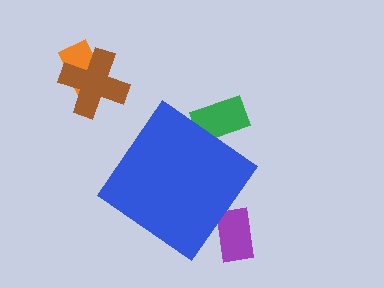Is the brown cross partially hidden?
No, the brown cross is fully visible.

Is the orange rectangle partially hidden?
No, the orange rectangle is fully visible.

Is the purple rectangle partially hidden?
Yes, the purple rectangle is partially hidden behind the blue diamond.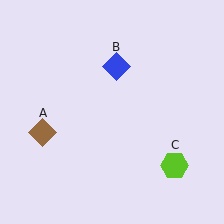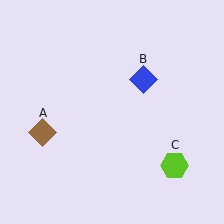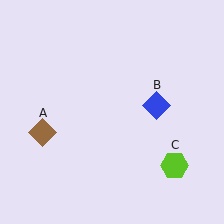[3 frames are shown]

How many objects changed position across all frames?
1 object changed position: blue diamond (object B).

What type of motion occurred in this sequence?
The blue diamond (object B) rotated clockwise around the center of the scene.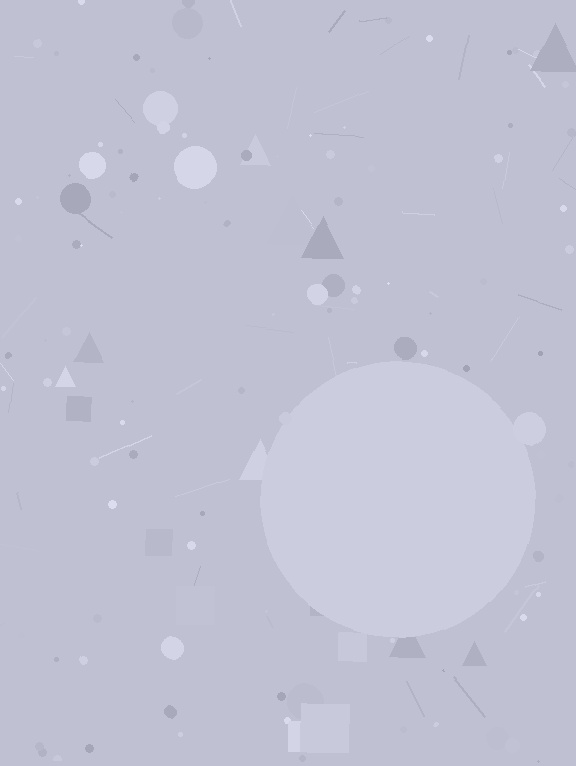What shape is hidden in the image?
A circle is hidden in the image.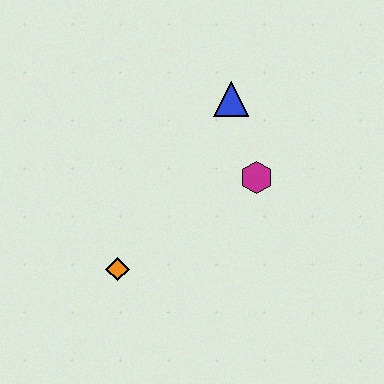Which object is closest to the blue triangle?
The magenta hexagon is closest to the blue triangle.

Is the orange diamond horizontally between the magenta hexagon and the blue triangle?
No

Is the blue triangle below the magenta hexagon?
No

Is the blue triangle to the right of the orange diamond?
Yes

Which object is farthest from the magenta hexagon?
The orange diamond is farthest from the magenta hexagon.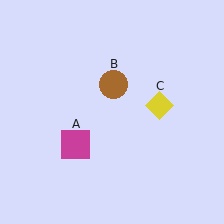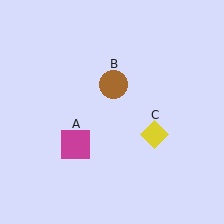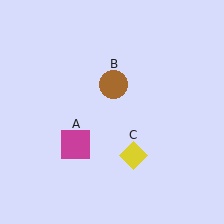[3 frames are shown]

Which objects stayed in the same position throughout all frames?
Magenta square (object A) and brown circle (object B) remained stationary.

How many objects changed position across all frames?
1 object changed position: yellow diamond (object C).